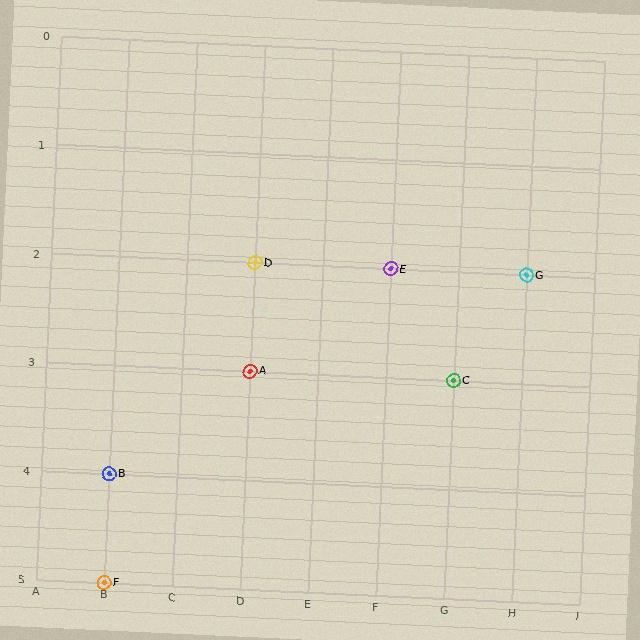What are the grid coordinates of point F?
Point F is at grid coordinates (B, 5).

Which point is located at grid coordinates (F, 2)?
Point E is at (F, 2).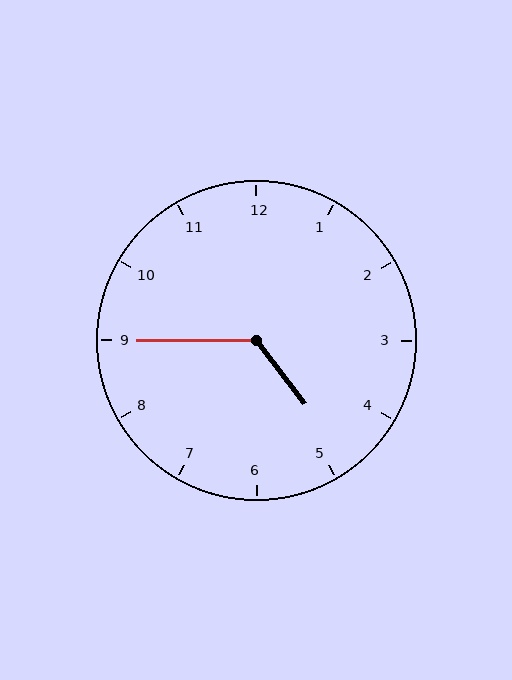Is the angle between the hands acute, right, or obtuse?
It is obtuse.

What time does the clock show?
4:45.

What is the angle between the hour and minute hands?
Approximately 128 degrees.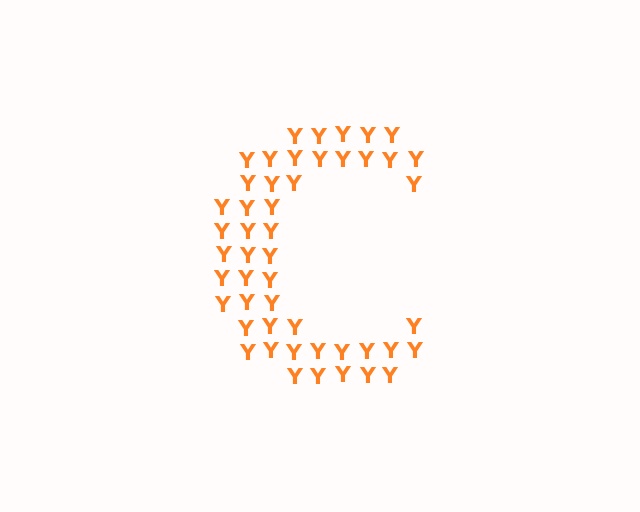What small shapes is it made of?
It is made of small letter Y's.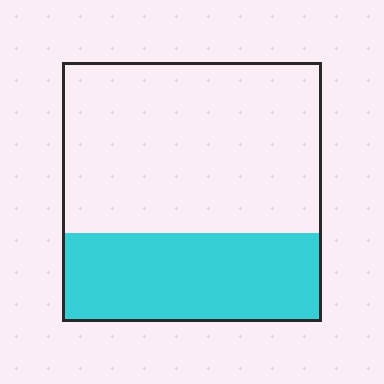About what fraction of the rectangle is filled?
About one third (1/3).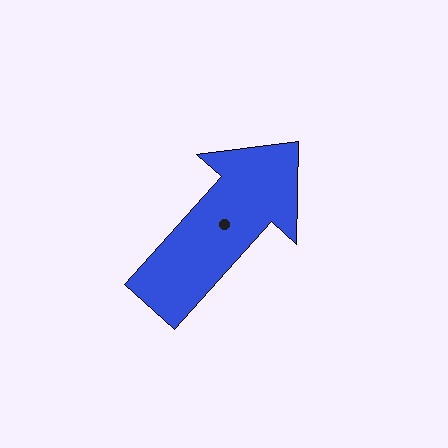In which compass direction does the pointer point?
Northeast.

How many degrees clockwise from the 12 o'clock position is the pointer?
Approximately 42 degrees.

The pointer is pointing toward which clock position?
Roughly 1 o'clock.